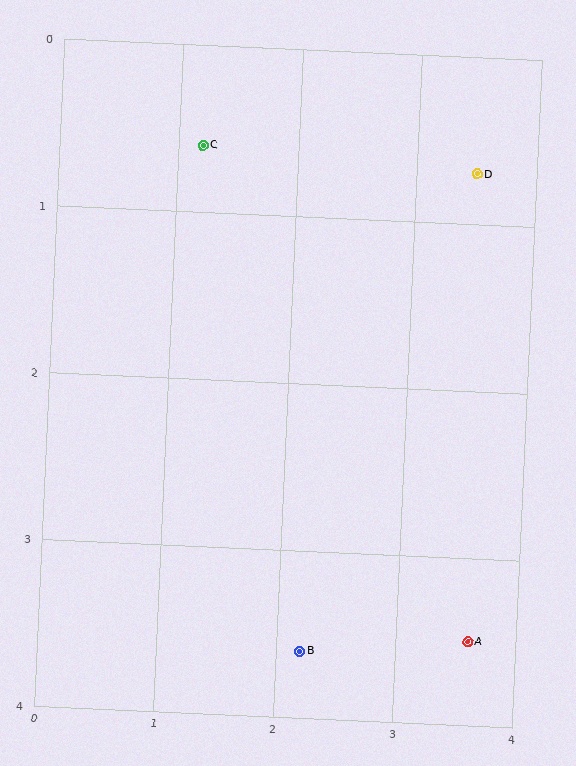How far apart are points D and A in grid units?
Points D and A are about 2.8 grid units apart.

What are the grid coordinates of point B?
Point B is at approximately (2.2, 3.6).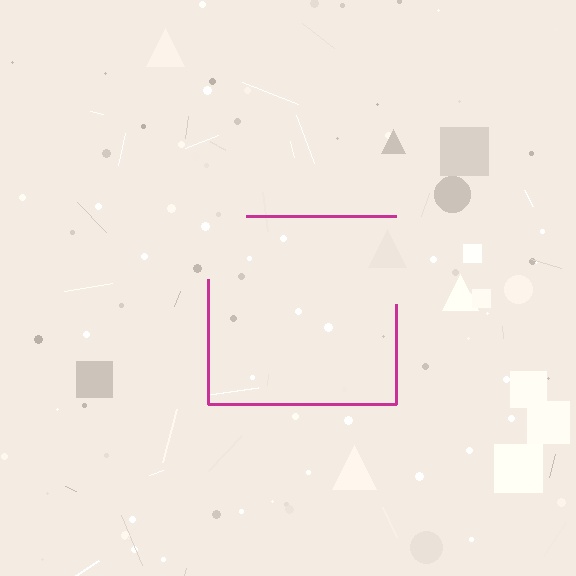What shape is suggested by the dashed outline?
The dashed outline suggests a square.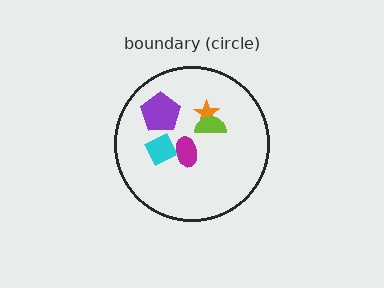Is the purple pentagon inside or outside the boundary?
Inside.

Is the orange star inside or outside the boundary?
Inside.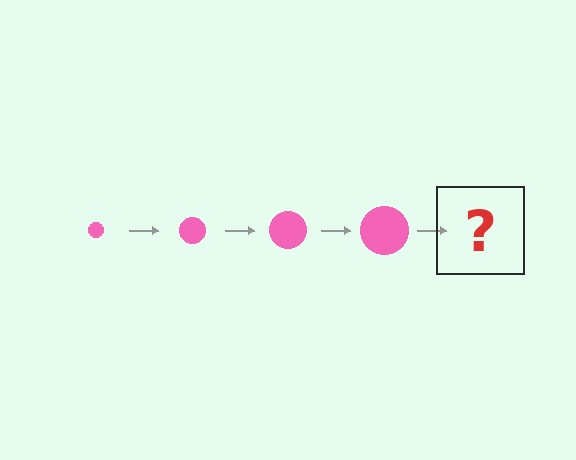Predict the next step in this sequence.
The next step is a pink circle, larger than the previous one.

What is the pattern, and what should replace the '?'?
The pattern is that the circle gets progressively larger each step. The '?' should be a pink circle, larger than the previous one.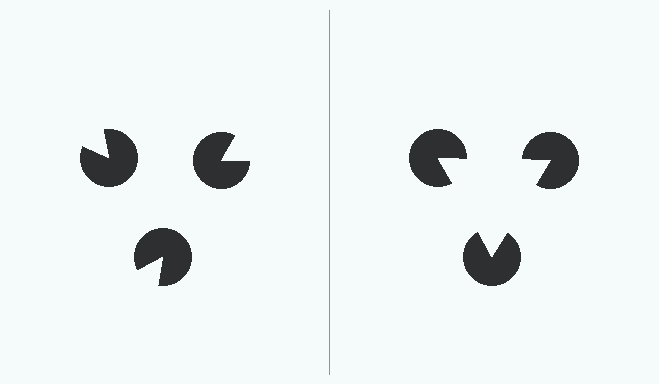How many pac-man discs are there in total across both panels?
6 — 3 on each side.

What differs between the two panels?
The pac-man discs are positioned identically on both sides; only the wedge orientations differ. On the right they align to a triangle; on the left they are misaligned.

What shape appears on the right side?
An illusory triangle.